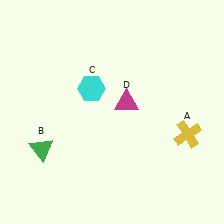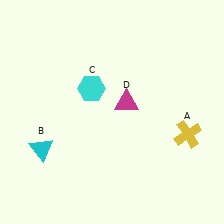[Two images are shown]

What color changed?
The triangle (B) changed from green in Image 1 to cyan in Image 2.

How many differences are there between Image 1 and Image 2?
There is 1 difference between the two images.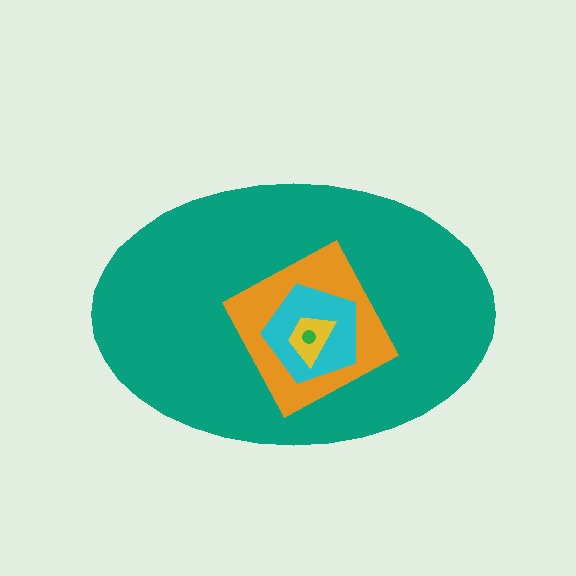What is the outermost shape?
The teal ellipse.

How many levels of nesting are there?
5.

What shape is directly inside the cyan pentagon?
The yellow trapezoid.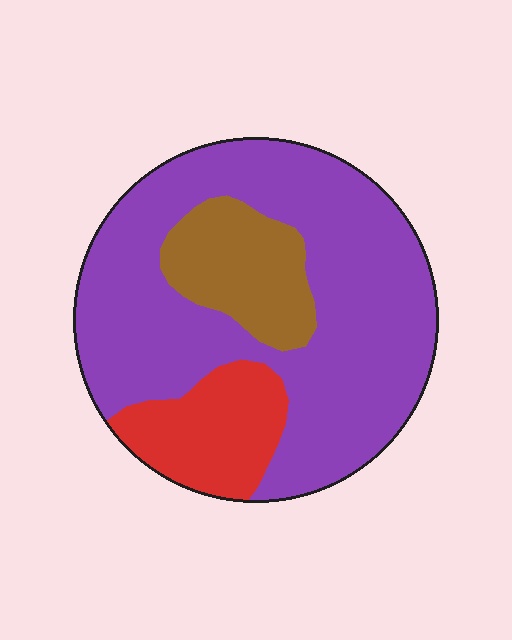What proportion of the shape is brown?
Brown covers about 15% of the shape.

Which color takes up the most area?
Purple, at roughly 70%.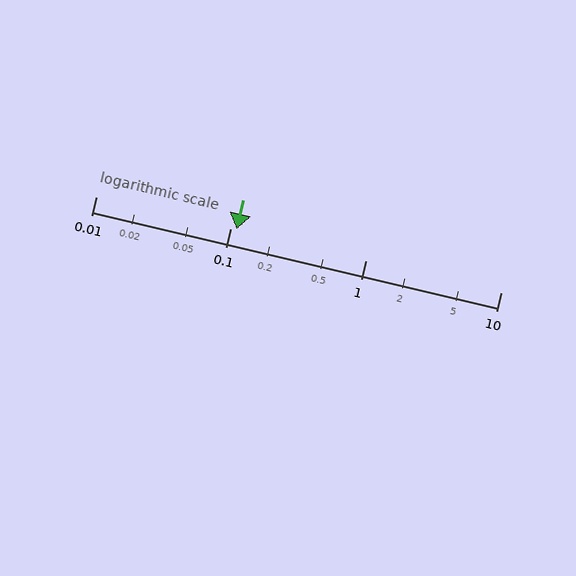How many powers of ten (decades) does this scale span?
The scale spans 3 decades, from 0.01 to 10.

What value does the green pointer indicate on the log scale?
The pointer indicates approximately 0.11.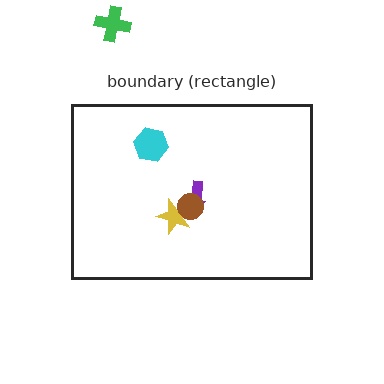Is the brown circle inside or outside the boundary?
Inside.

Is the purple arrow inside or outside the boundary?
Inside.